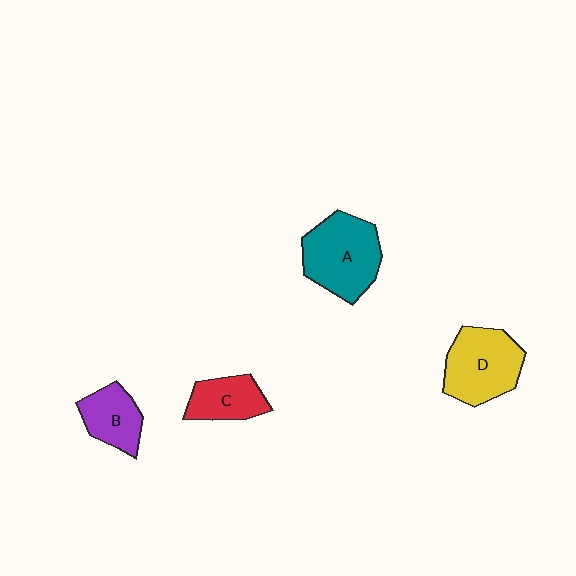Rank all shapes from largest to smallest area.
From largest to smallest: A (teal), D (yellow), B (purple), C (red).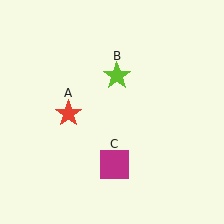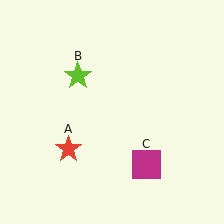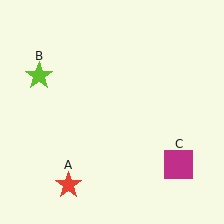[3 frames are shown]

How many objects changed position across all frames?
3 objects changed position: red star (object A), lime star (object B), magenta square (object C).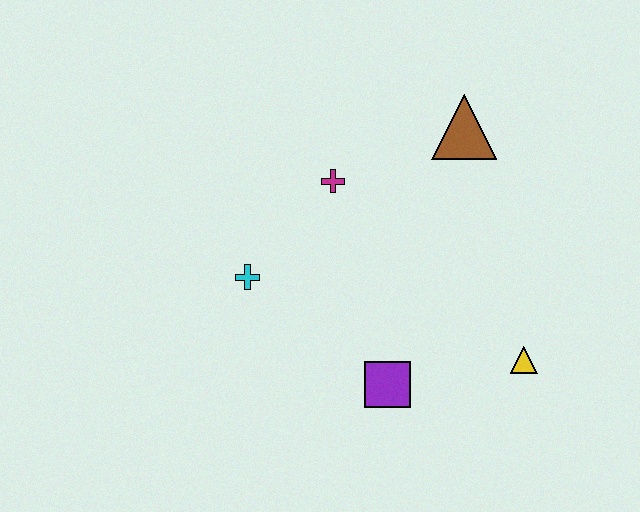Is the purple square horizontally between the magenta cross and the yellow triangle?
Yes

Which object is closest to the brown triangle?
The magenta cross is closest to the brown triangle.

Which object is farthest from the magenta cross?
The yellow triangle is farthest from the magenta cross.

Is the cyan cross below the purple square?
No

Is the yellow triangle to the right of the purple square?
Yes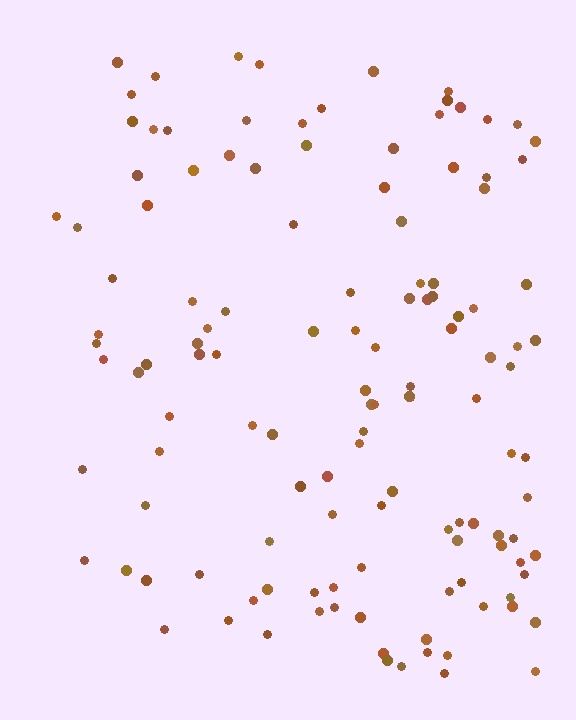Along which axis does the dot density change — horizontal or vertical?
Horizontal.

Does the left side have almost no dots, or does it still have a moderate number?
Still a moderate number, just noticeably fewer than the right.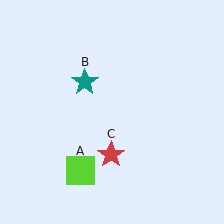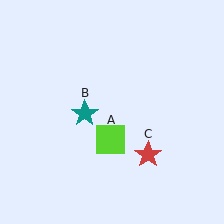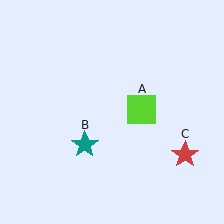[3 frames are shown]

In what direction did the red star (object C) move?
The red star (object C) moved right.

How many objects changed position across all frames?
3 objects changed position: lime square (object A), teal star (object B), red star (object C).